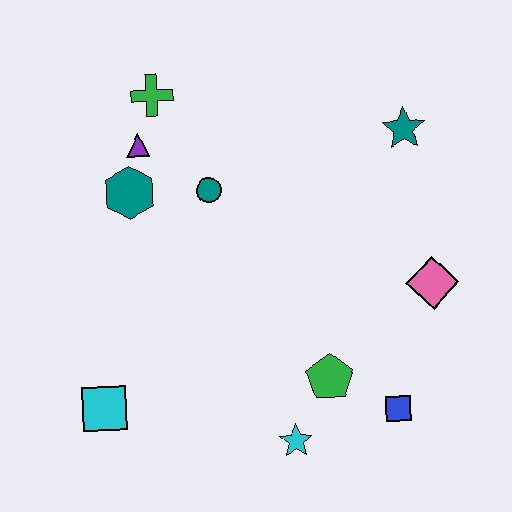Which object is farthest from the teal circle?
The blue square is farthest from the teal circle.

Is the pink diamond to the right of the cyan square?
Yes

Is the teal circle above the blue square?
Yes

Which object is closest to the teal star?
The pink diamond is closest to the teal star.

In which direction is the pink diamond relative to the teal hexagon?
The pink diamond is to the right of the teal hexagon.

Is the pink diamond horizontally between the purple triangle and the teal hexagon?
No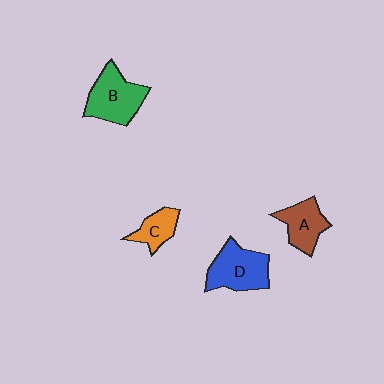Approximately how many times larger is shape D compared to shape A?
Approximately 1.4 times.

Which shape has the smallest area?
Shape C (orange).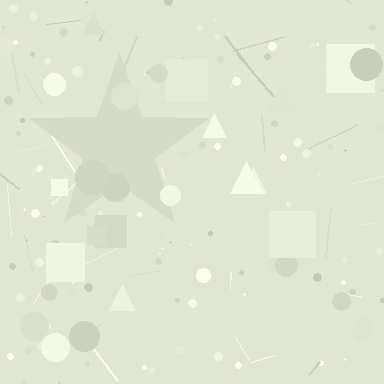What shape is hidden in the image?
A star is hidden in the image.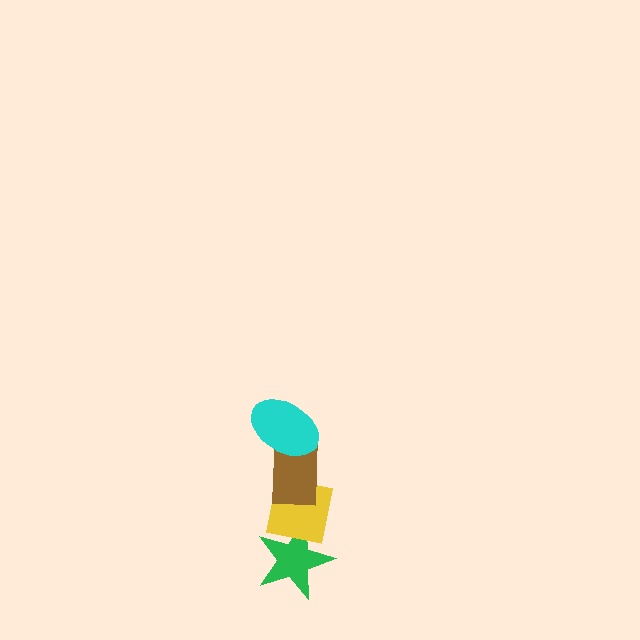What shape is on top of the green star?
The yellow square is on top of the green star.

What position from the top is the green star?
The green star is 4th from the top.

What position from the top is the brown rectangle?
The brown rectangle is 2nd from the top.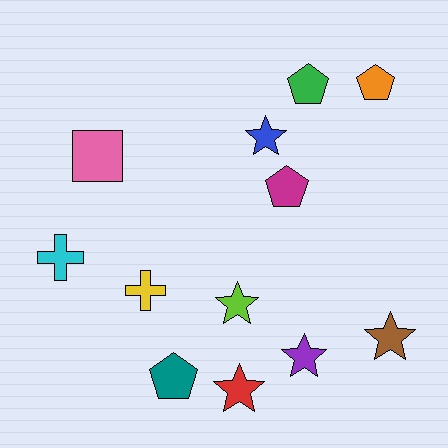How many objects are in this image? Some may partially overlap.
There are 12 objects.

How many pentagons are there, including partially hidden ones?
There are 4 pentagons.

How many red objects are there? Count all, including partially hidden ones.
There is 1 red object.